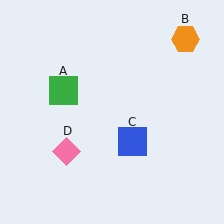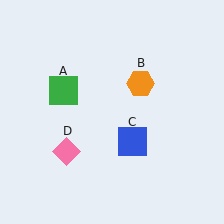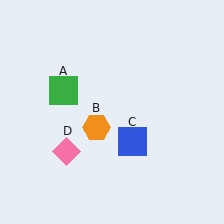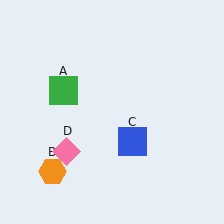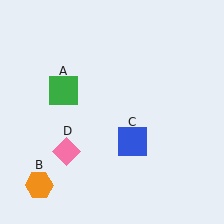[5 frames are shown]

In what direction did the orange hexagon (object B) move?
The orange hexagon (object B) moved down and to the left.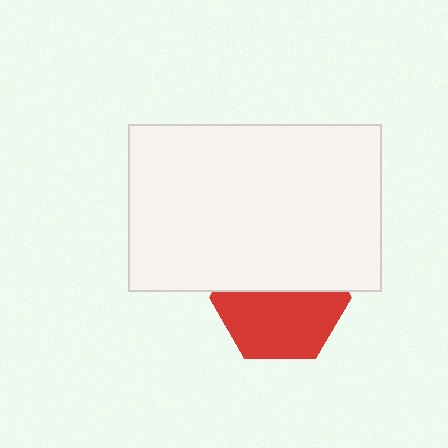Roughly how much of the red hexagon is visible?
About half of it is visible (roughly 56%).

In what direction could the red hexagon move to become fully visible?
The red hexagon could move down. That would shift it out from behind the white rectangle entirely.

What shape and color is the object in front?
The object in front is a white rectangle.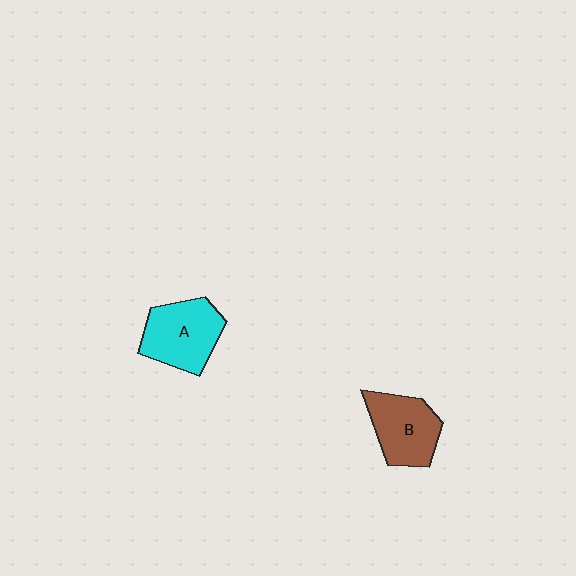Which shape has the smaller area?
Shape B (brown).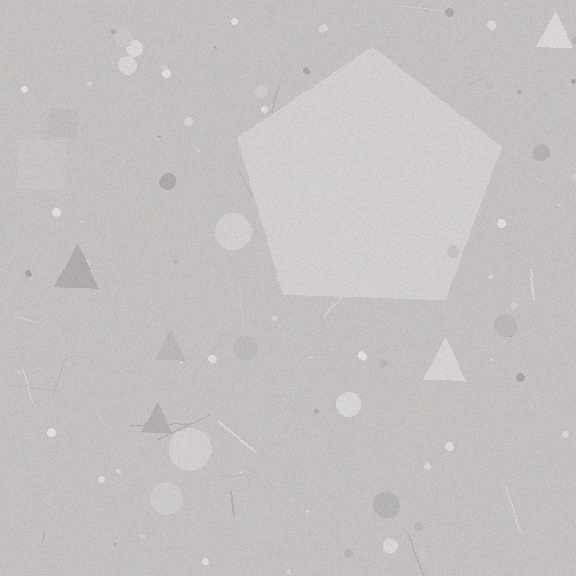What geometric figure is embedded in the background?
A pentagon is embedded in the background.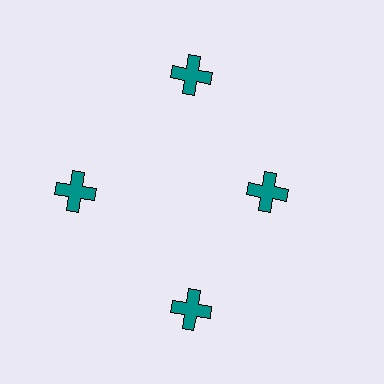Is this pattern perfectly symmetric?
No. The 4 teal crosses are arranged in a ring, but one element near the 3 o'clock position is pulled inward toward the center, breaking the 4-fold rotational symmetry.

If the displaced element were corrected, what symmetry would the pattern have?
It would have 4-fold rotational symmetry — the pattern would map onto itself every 90 degrees.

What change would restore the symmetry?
The symmetry would be restored by moving it outward, back onto the ring so that all 4 crosses sit at equal angles and equal distance from the center.